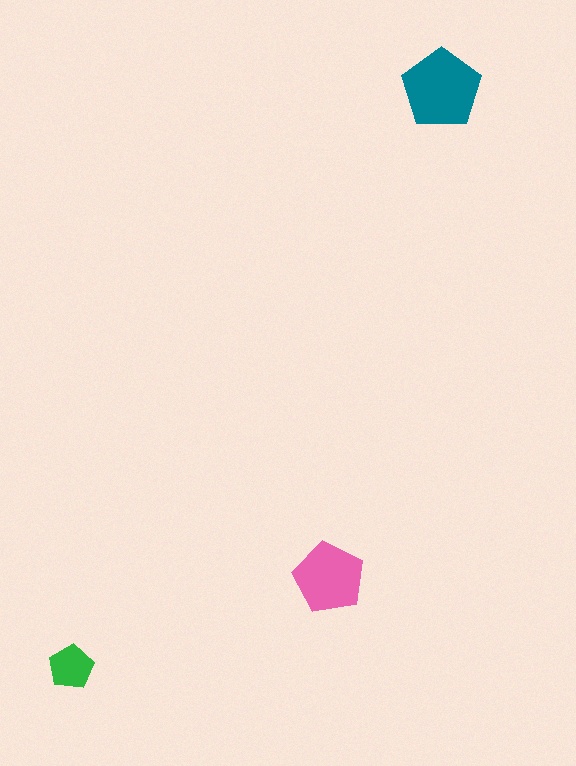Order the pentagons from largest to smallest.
the teal one, the pink one, the green one.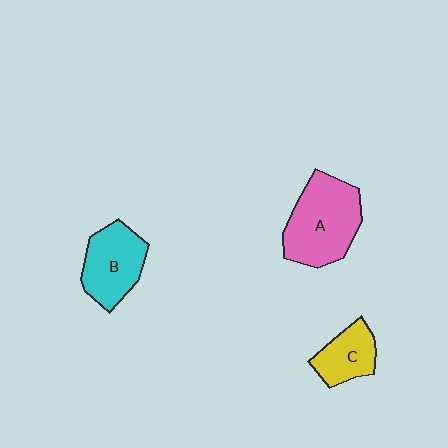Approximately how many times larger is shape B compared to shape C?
Approximately 1.4 times.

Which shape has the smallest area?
Shape C (yellow).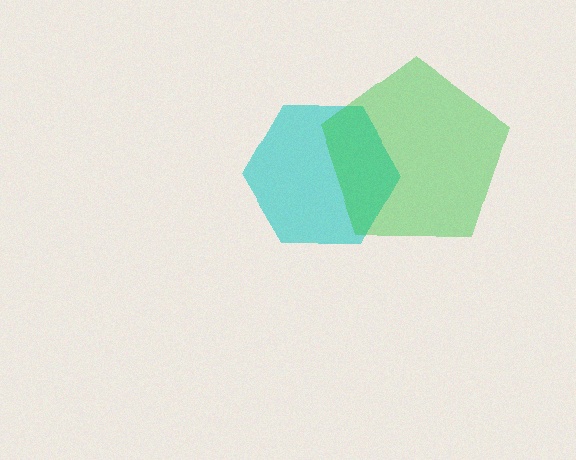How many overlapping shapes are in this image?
There are 2 overlapping shapes in the image.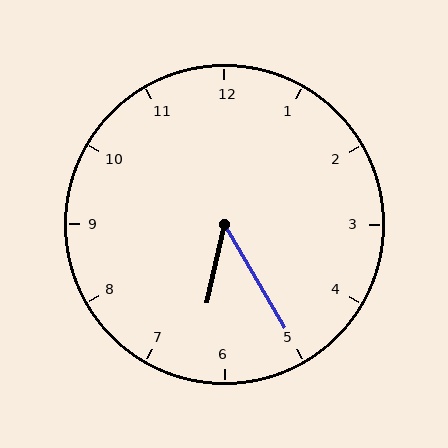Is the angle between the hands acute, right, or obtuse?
It is acute.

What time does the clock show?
6:25.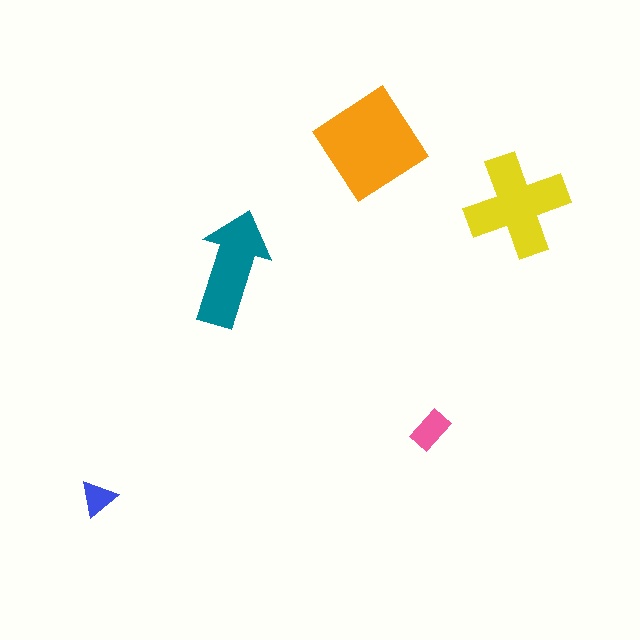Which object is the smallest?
The blue triangle.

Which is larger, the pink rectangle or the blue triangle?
The pink rectangle.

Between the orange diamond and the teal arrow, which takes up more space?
The orange diamond.